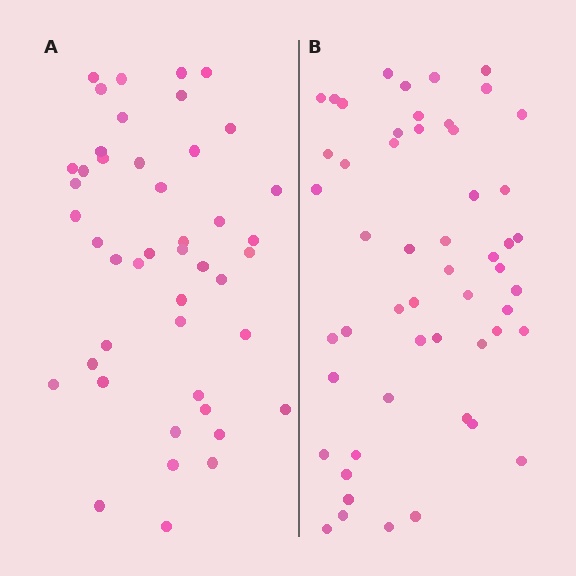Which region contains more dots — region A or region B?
Region B (the right region) has more dots.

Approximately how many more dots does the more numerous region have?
Region B has roughly 8 or so more dots than region A.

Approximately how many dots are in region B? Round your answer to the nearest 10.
About 50 dots. (The exact count is 53, which rounds to 50.)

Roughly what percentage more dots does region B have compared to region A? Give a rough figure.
About 20% more.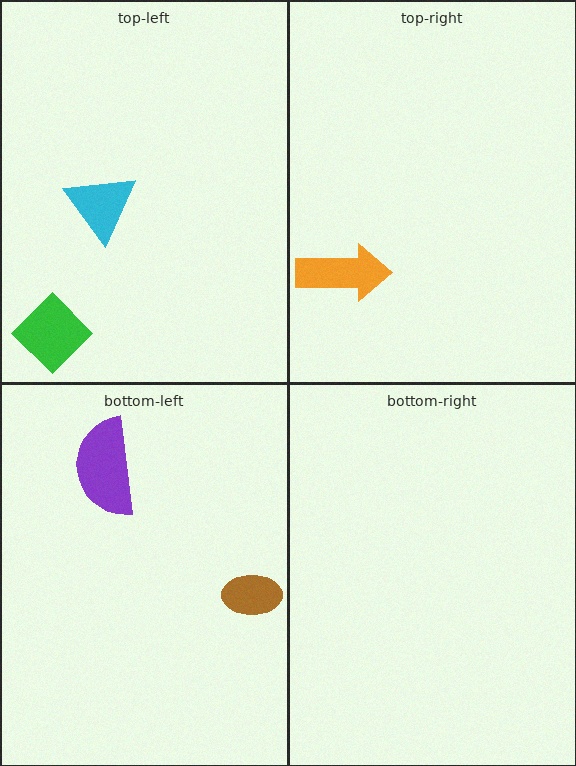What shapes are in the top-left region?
The cyan triangle, the green diamond.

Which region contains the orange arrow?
The top-right region.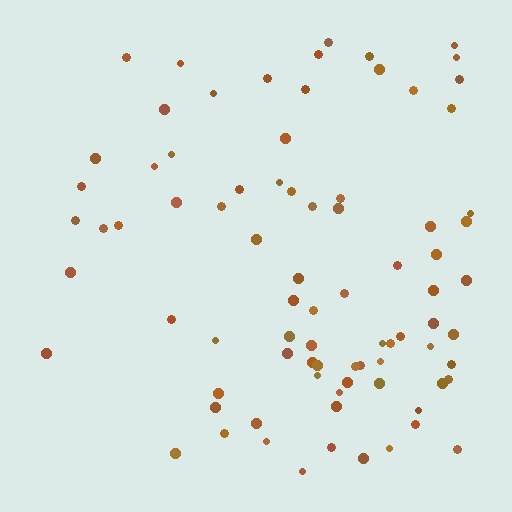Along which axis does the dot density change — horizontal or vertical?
Horizontal.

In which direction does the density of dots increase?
From left to right, with the right side densest.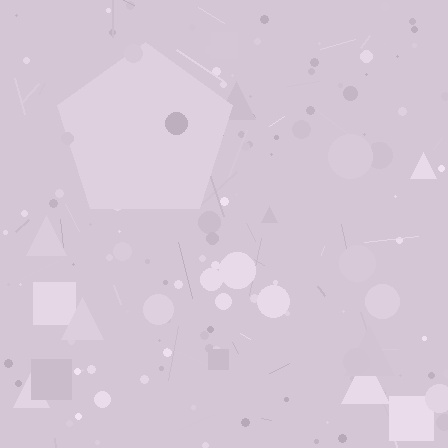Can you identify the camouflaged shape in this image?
The camouflaged shape is a pentagon.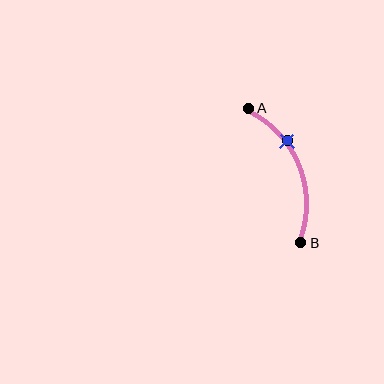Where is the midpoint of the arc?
The arc midpoint is the point on the curve farthest from the straight line joining A and B. It sits to the right of that line.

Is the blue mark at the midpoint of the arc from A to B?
No. The blue mark lies on the arc but is closer to endpoint A. The arc midpoint would be at the point on the curve equidistant along the arc from both A and B.